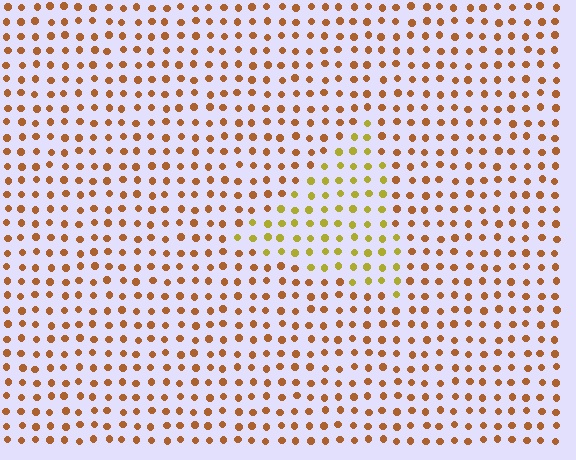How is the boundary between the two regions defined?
The boundary is defined purely by a slight shift in hue (about 36 degrees). Spacing, size, and orientation are identical on both sides.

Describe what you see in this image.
The image is filled with small brown elements in a uniform arrangement. A triangle-shaped region is visible where the elements are tinted to a slightly different hue, forming a subtle color boundary.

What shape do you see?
I see a triangle.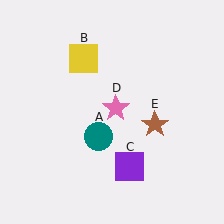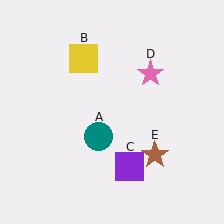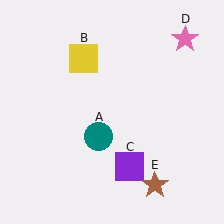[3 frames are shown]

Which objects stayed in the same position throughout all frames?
Teal circle (object A) and yellow square (object B) and purple square (object C) remained stationary.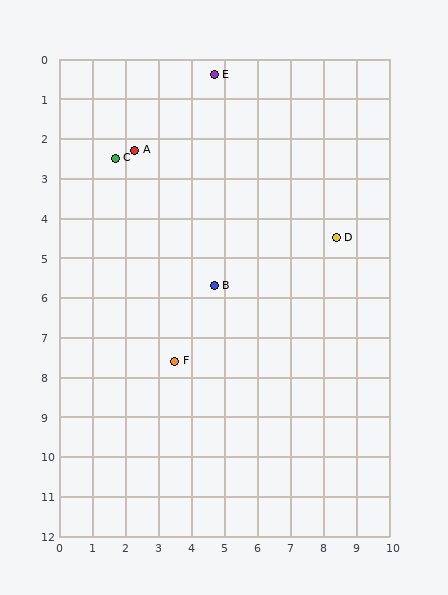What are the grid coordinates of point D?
Point D is at approximately (8.4, 4.5).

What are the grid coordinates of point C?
Point C is at approximately (1.7, 2.5).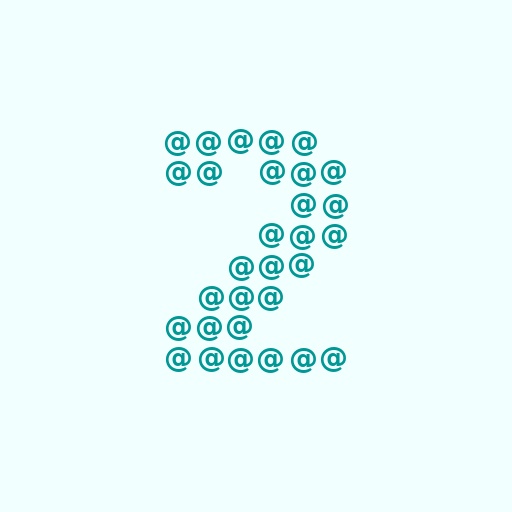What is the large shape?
The large shape is the digit 2.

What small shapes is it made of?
It is made of small at signs.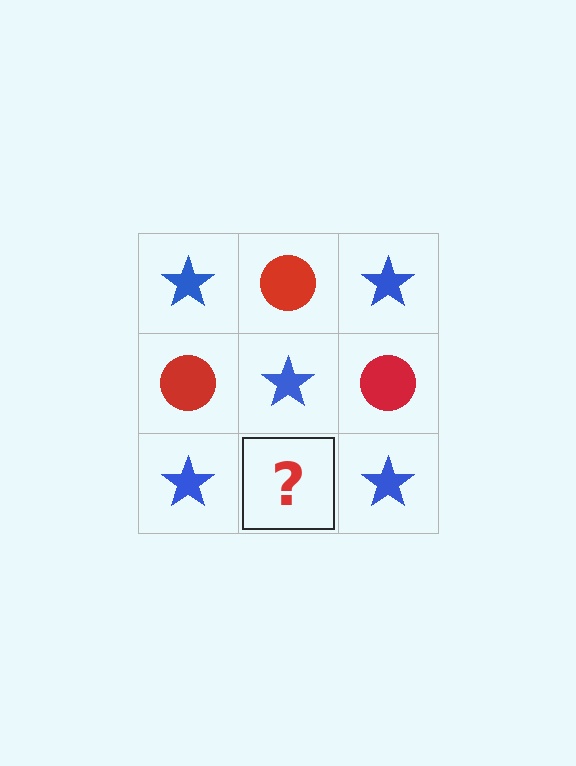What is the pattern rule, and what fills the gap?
The rule is that it alternates blue star and red circle in a checkerboard pattern. The gap should be filled with a red circle.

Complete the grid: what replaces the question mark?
The question mark should be replaced with a red circle.